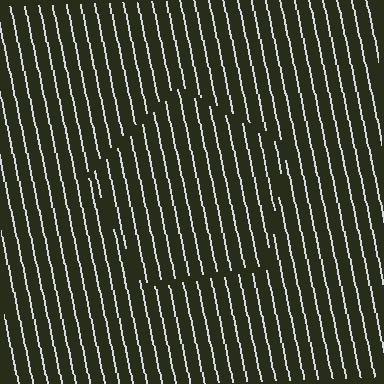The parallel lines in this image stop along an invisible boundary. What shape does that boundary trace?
An illusory pentagon. The interior of the shape contains the same grating, shifted by half a period — the contour is defined by the phase discontinuity where line-ends from the inner and outer gratings abut.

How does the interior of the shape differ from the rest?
The interior of the shape contains the same grating, shifted by half a period — the contour is defined by the phase discontinuity where line-ends from the inner and outer gratings abut.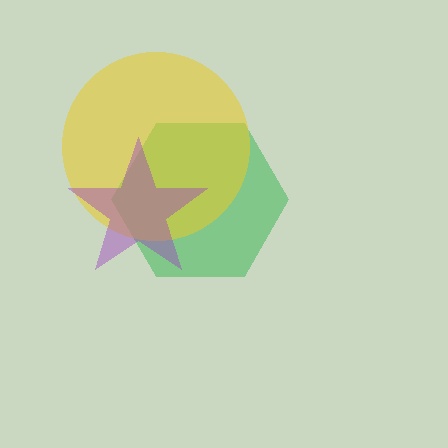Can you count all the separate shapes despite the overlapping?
Yes, there are 3 separate shapes.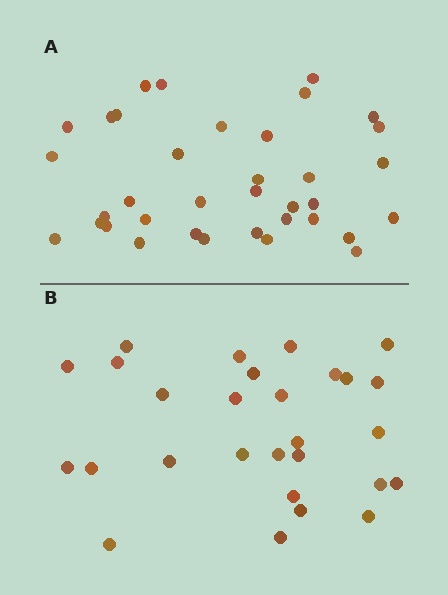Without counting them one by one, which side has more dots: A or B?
Region A (the top region) has more dots.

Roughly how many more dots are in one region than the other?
Region A has roughly 8 or so more dots than region B.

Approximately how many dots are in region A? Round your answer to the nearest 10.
About 40 dots. (The exact count is 36, which rounds to 40.)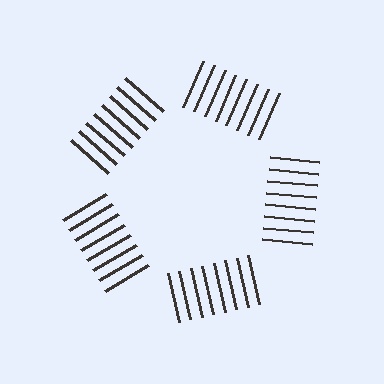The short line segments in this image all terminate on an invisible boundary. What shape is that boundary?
An illusory pentagon — the line segments terminate on its edges but no continuous stroke is drawn.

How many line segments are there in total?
40 — 8 along each of the 5 edges.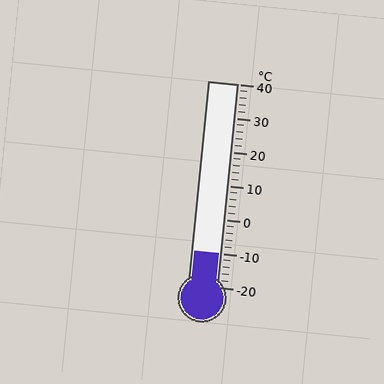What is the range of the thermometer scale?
The thermometer scale ranges from -20°C to 40°C.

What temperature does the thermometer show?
The thermometer shows approximately -10°C.